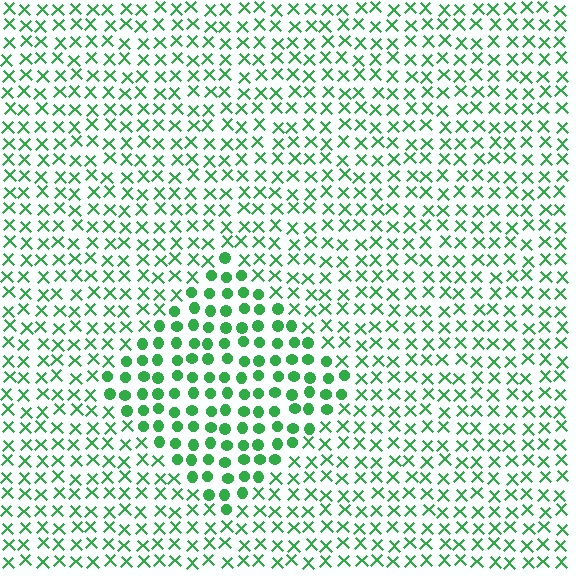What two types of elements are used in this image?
The image uses circles inside the diamond region and X marks outside it.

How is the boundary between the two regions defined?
The boundary is defined by a change in element shape: circles inside vs. X marks outside. All elements share the same color and spacing.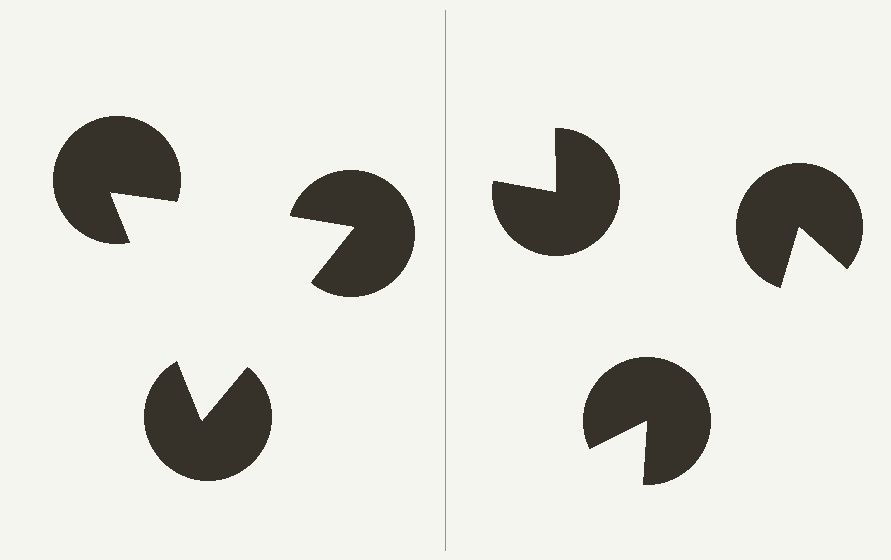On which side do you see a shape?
An illusory triangle appears on the left side. On the right side the wedge cuts are rotated, so no coherent shape forms.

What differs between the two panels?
The pac-man discs are positioned identically on both sides; only the wedge orientations differ. On the left they align to a triangle; on the right they are misaligned.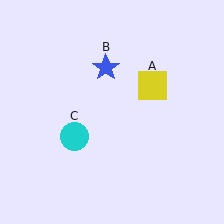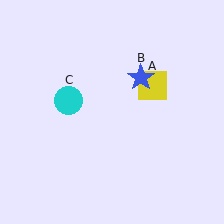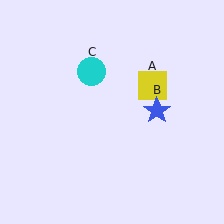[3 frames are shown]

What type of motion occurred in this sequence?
The blue star (object B), cyan circle (object C) rotated clockwise around the center of the scene.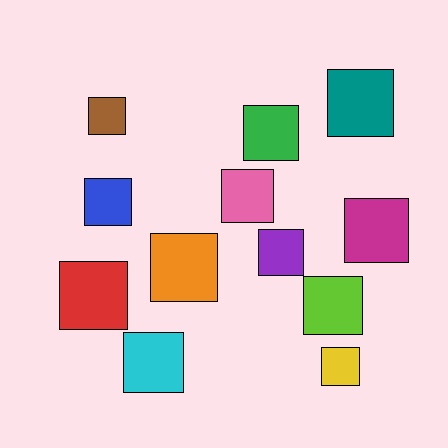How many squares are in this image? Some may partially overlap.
There are 12 squares.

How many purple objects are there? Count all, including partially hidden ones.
There is 1 purple object.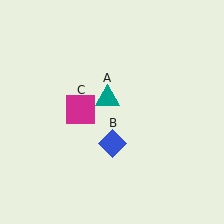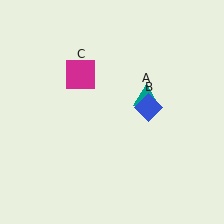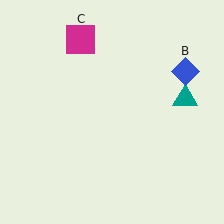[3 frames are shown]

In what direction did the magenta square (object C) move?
The magenta square (object C) moved up.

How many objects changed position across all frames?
3 objects changed position: teal triangle (object A), blue diamond (object B), magenta square (object C).